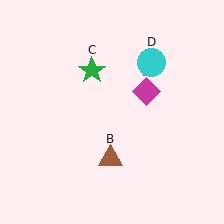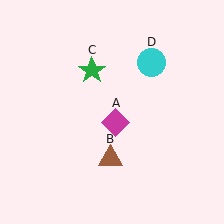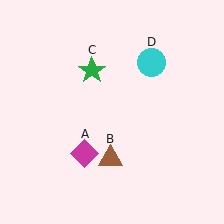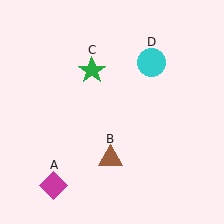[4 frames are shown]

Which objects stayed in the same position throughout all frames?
Brown triangle (object B) and green star (object C) and cyan circle (object D) remained stationary.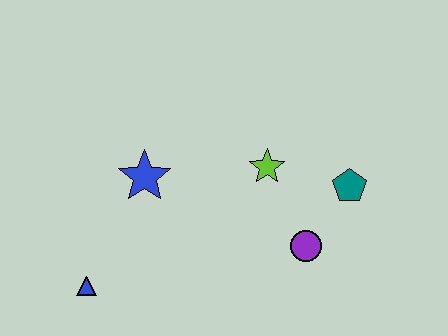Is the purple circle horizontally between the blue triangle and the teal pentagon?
Yes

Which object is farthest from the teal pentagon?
The blue triangle is farthest from the teal pentagon.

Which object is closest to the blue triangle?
The blue star is closest to the blue triangle.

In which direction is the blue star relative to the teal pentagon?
The blue star is to the left of the teal pentagon.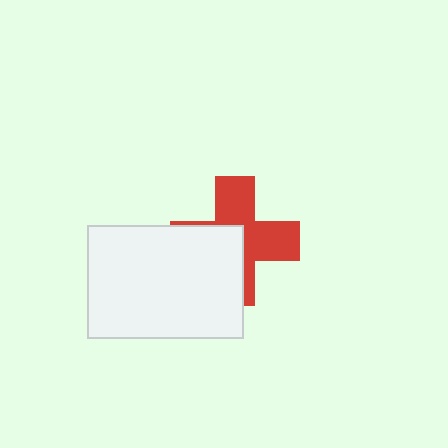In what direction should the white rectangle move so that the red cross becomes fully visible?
The white rectangle should move toward the lower-left. That is the shortest direction to clear the overlap and leave the red cross fully visible.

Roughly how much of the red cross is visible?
About half of it is visible (roughly 56%).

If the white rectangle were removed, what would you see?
You would see the complete red cross.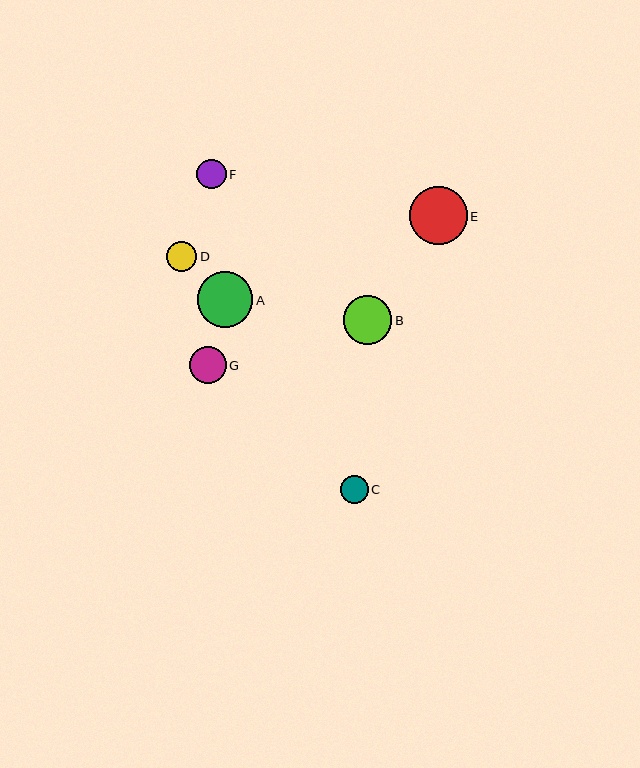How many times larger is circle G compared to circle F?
Circle G is approximately 1.2 times the size of circle F.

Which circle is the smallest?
Circle C is the smallest with a size of approximately 28 pixels.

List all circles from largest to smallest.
From largest to smallest: E, A, B, G, D, F, C.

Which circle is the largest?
Circle E is the largest with a size of approximately 57 pixels.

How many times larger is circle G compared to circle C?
Circle G is approximately 1.3 times the size of circle C.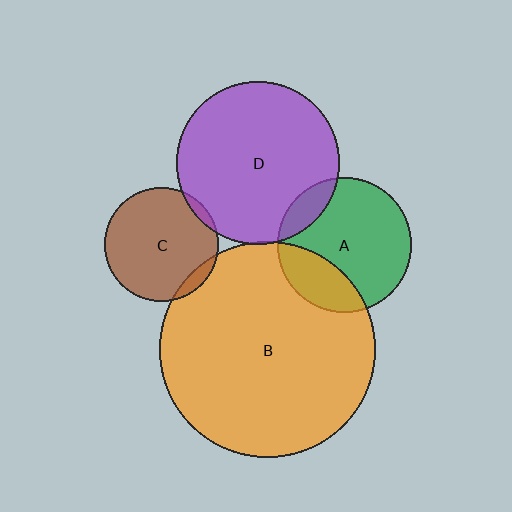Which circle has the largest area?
Circle B (orange).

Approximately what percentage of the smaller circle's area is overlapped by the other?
Approximately 5%.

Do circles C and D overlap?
Yes.